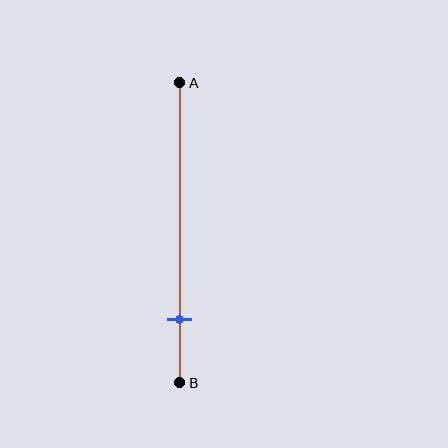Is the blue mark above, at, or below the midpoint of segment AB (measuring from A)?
The blue mark is below the midpoint of segment AB.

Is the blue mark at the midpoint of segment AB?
No, the mark is at about 80% from A, not at the 50% midpoint.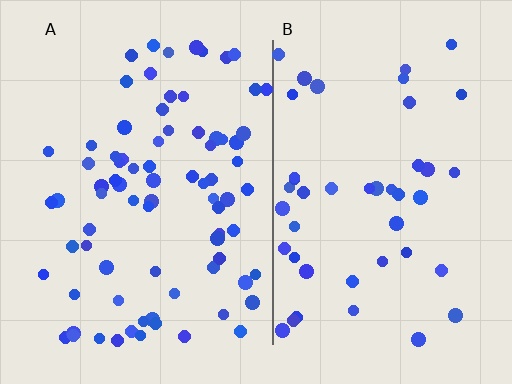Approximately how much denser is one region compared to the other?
Approximately 1.8× — region A over region B.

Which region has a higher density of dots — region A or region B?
A (the left).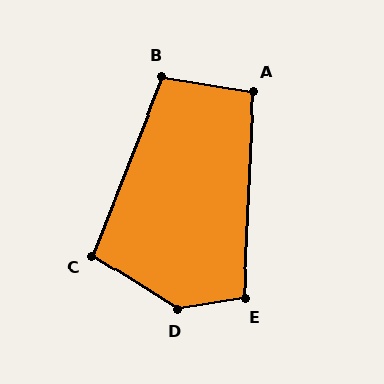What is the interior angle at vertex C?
Approximately 101 degrees (obtuse).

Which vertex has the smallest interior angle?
A, at approximately 96 degrees.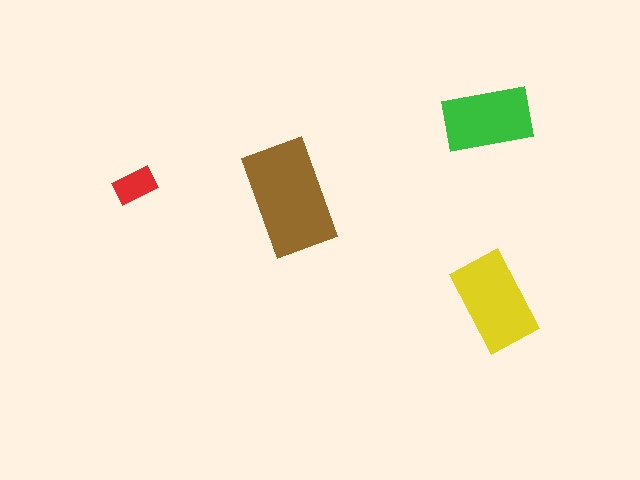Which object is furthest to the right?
The yellow rectangle is rightmost.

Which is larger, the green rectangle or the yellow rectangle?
The yellow one.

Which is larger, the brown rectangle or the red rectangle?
The brown one.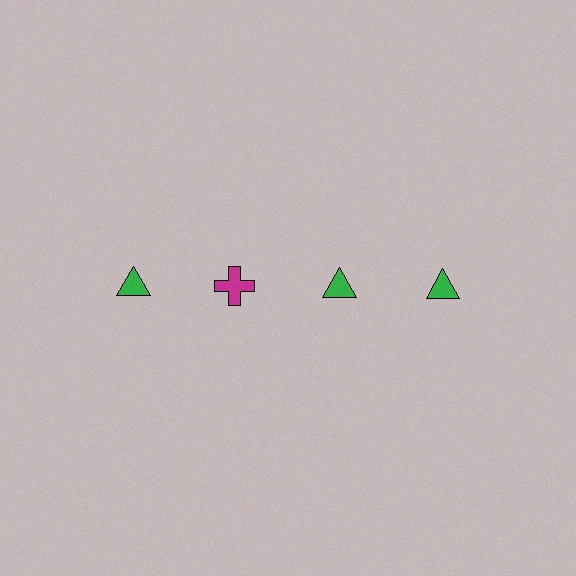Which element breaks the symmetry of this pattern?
The magenta cross in the top row, second from left column breaks the symmetry. All other shapes are green triangles.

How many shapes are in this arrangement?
There are 4 shapes arranged in a grid pattern.